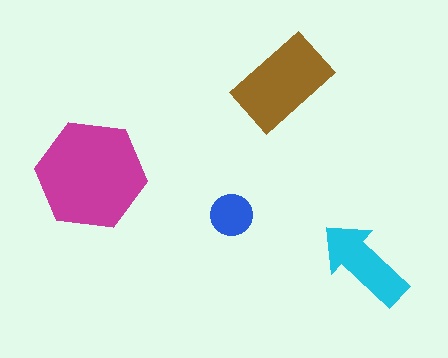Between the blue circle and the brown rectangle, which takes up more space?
The brown rectangle.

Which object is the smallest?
The blue circle.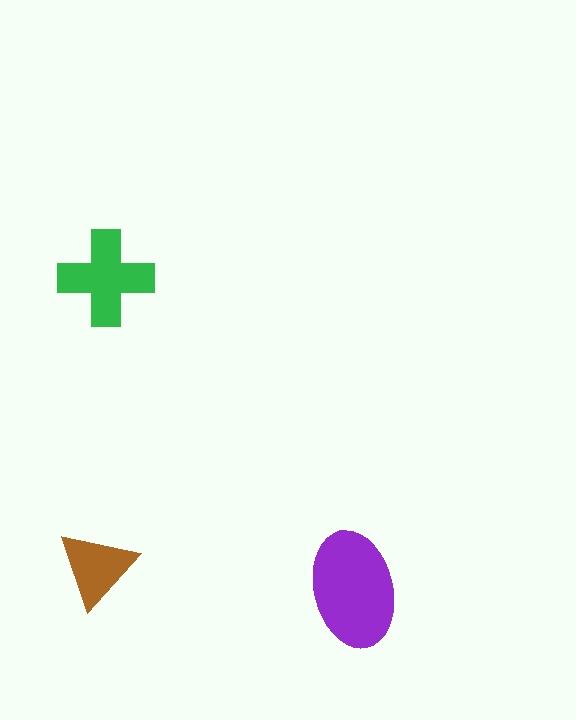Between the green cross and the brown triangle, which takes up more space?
The green cross.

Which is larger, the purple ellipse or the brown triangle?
The purple ellipse.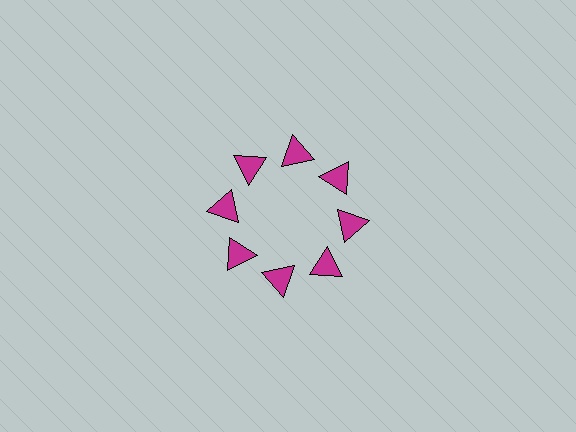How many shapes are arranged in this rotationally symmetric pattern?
There are 8 shapes, arranged in 8 groups of 1.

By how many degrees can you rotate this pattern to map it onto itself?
The pattern maps onto itself every 45 degrees of rotation.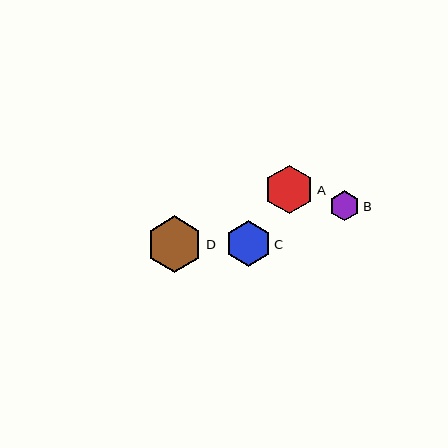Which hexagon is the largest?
Hexagon D is the largest with a size of approximately 56 pixels.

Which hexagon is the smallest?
Hexagon B is the smallest with a size of approximately 30 pixels.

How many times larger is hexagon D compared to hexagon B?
Hexagon D is approximately 1.9 times the size of hexagon B.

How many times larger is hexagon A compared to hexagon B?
Hexagon A is approximately 1.6 times the size of hexagon B.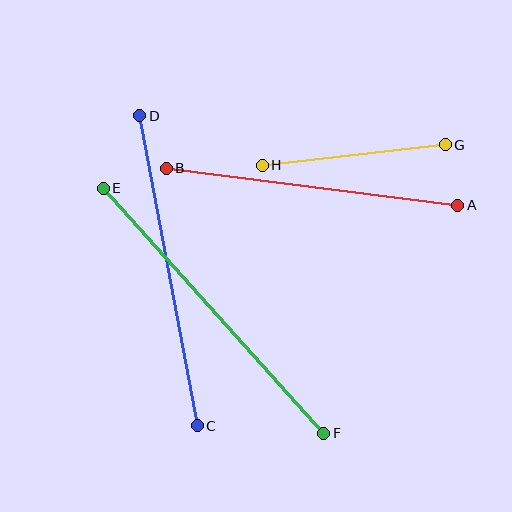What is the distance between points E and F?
The distance is approximately 329 pixels.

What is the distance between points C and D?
The distance is approximately 315 pixels.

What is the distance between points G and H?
The distance is approximately 184 pixels.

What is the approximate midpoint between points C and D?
The midpoint is at approximately (168, 271) pixels.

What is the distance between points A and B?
The distance is approximately 294 pixels.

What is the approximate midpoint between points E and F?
The midpoint is at approximately (213, 311) pixels.